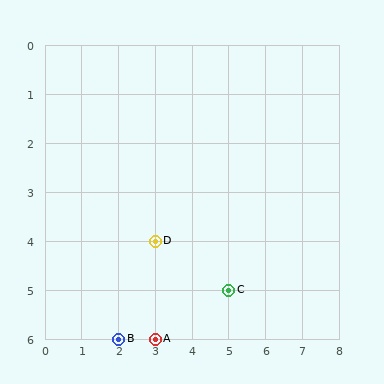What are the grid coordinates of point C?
Point C is at grid coordinates (5, 5).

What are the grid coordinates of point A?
Point A is at grid coordinates (3, 6).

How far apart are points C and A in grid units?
Points C and A are 2 columns and 1 row apart (about 2.2 grid units diagonally).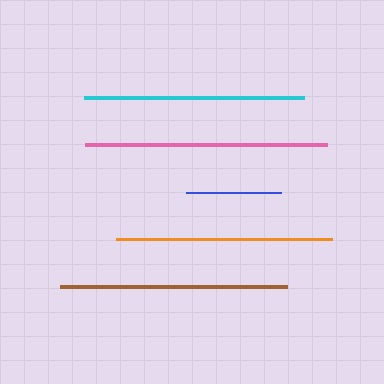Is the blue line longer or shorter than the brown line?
The brown line is longer than the blue line.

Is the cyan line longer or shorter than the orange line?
The cyan line is longer than the orange line.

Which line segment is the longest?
The pink line is the longest at approximately 242 pixels.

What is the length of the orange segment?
The orange segment is approximately 216 pixels long.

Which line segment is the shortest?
The blue line is the shortest at approximately 94 pixels.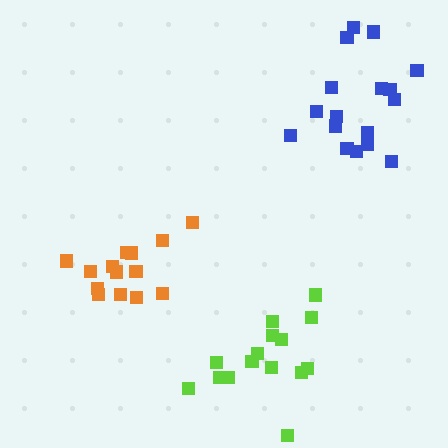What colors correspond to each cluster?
The clusters are colored: orange, blue, lime.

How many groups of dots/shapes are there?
There are 3 groups.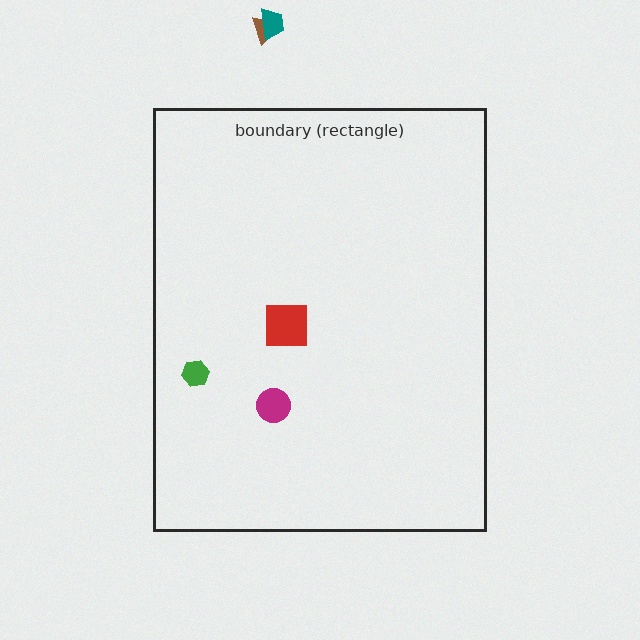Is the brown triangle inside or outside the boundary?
Outside.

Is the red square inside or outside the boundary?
Inside.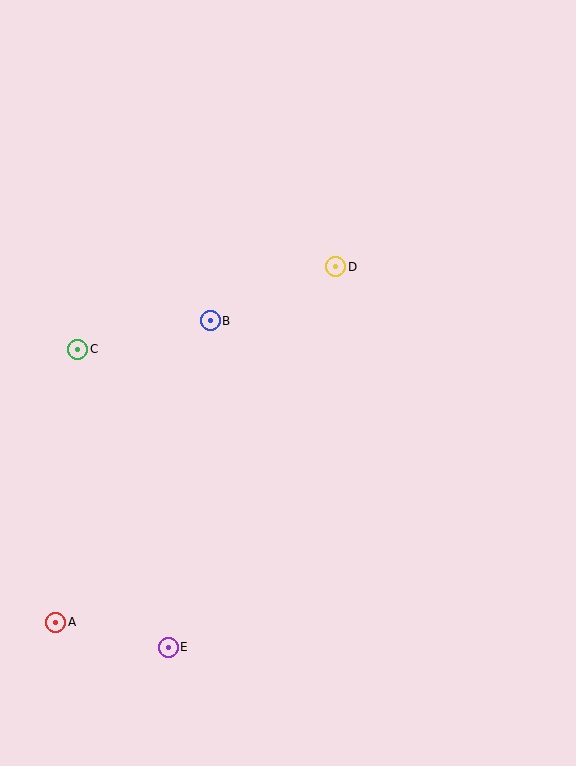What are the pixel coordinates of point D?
Point D is at (336, 267).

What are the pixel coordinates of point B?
Point B is at (210, 321).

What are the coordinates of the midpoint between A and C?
The midpoint between A and C is at (67, 486).